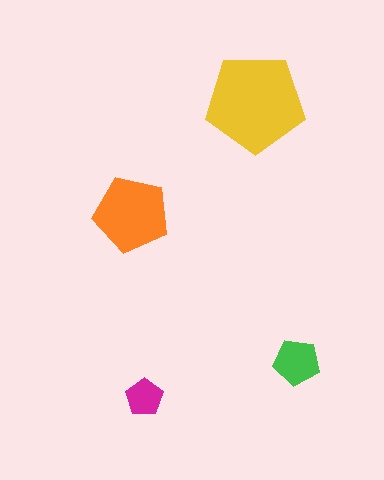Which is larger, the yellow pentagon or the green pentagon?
The yellow one.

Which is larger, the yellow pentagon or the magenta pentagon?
The yellow one.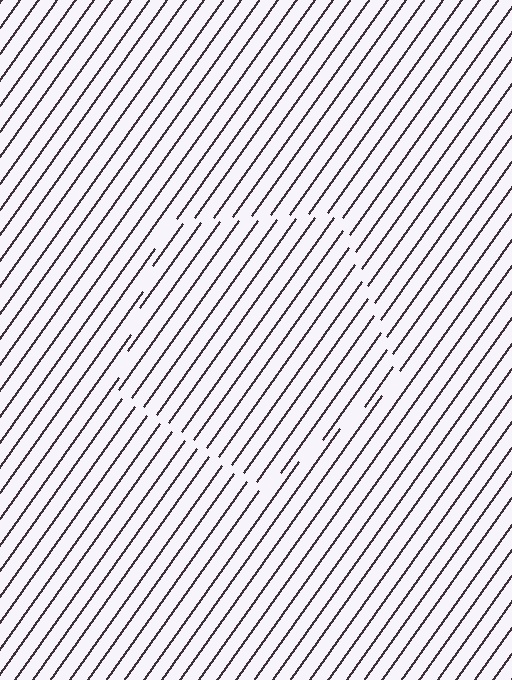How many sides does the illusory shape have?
5 sides — the line-ends trace a pentagon.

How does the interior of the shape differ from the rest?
The interior of the shape contains the same grating, shifted by half a period — the contour is defined by the phase discontinuity where line-ends from the inner and outer gratings abut.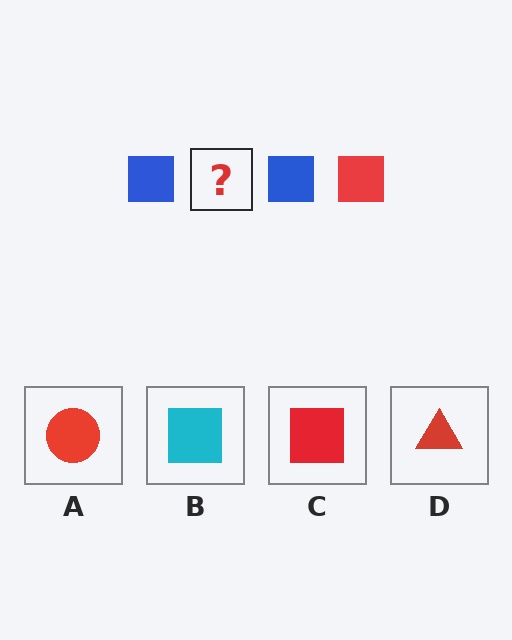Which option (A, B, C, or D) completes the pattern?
C.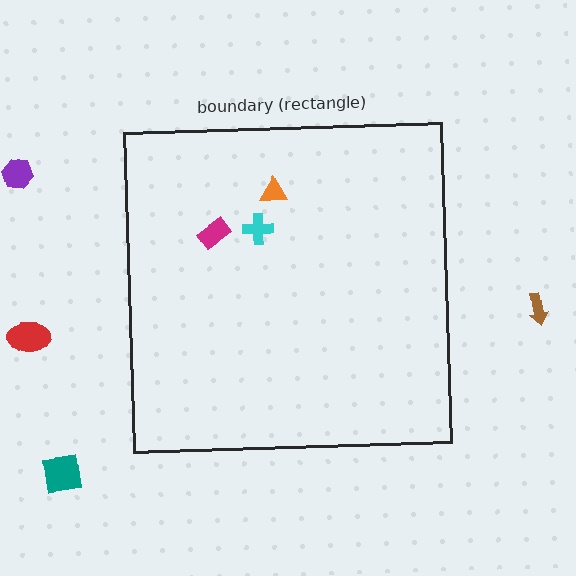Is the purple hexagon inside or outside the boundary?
Outside.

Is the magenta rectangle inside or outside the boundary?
Inside.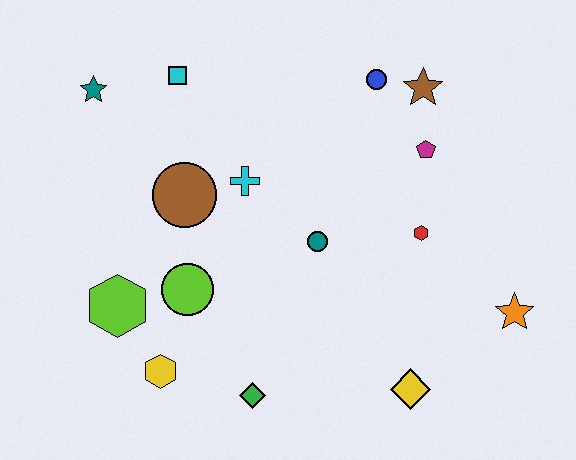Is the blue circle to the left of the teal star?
No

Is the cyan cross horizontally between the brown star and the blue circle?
No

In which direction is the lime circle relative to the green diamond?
The lime circle is above the green diamond.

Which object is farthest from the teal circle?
The teal star is farthest from the teal circle.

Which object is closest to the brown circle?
The cyan cross is closest to the brown circle.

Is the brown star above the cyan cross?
Yes